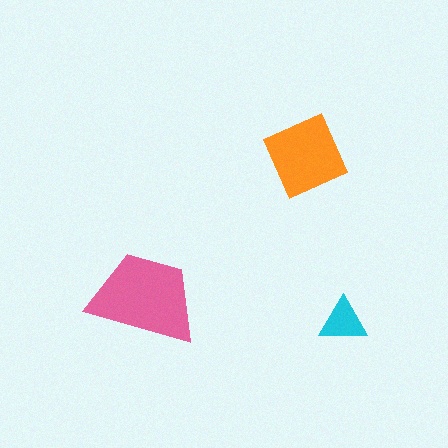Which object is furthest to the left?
The pink trapezoid is leftmost.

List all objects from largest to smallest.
The pink trapezoid, the orange diamond, the cyan triangle.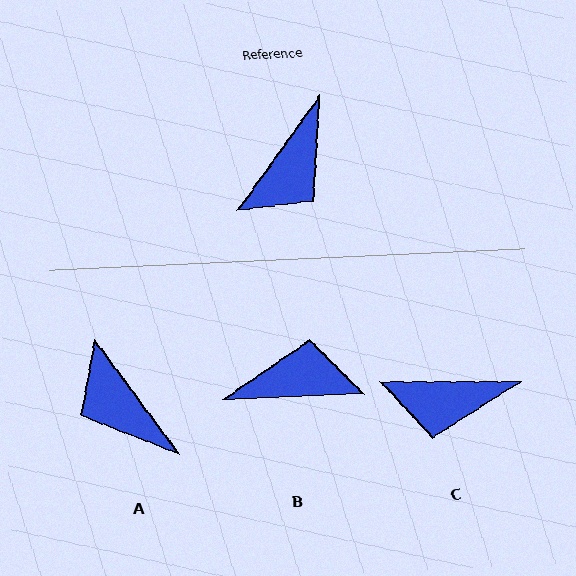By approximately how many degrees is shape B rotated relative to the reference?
Approximately 128 degrees counter-clockwise.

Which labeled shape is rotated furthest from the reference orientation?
B, about 128 degrees away.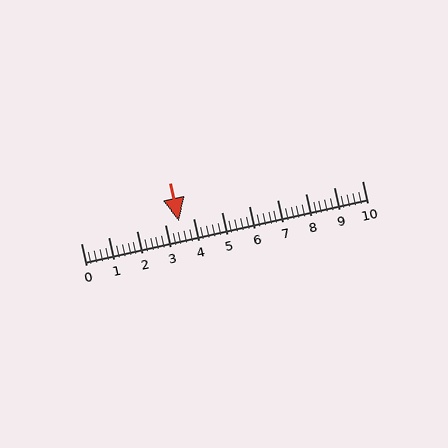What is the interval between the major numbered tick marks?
The major tick marks are spaced 1 units apart.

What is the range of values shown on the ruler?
The ruler shows values from 0 to 10.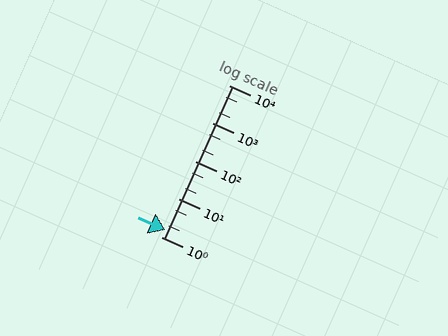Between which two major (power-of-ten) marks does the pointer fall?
The pointer is between 1 and 10.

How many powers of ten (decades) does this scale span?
The scale spans 4 decades, from 1 to 10000.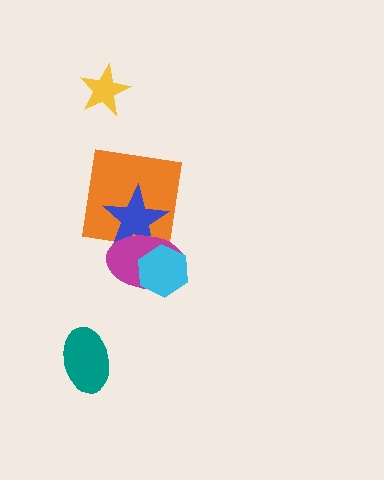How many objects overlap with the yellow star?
0 objects overlap with the yellow star.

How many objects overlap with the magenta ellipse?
3 objects overlap with the magenta ellipse.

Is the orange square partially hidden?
Yes, it is partially covered by another shape.